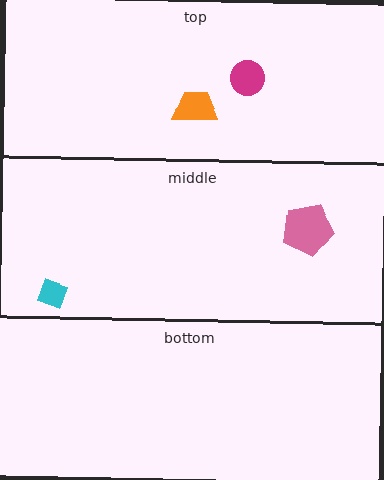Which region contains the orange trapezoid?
The top region.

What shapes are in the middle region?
The pink pentagon, the cyan diamond.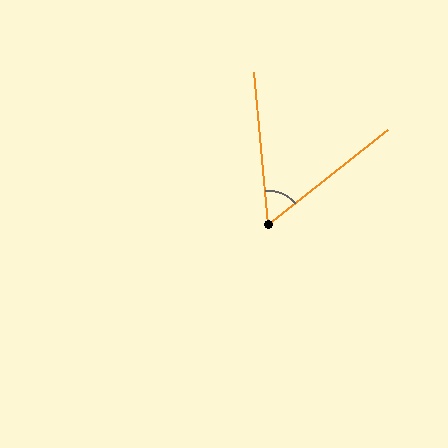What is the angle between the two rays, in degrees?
Approximately 57 degrees.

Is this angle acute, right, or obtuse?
It is acute.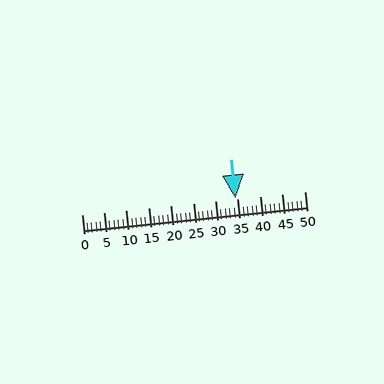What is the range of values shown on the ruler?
The ruler shows values from 0 to 50.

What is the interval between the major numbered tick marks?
The major tick marks are spaced 5 units apart.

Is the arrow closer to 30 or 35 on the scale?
The arrow is closer to 35.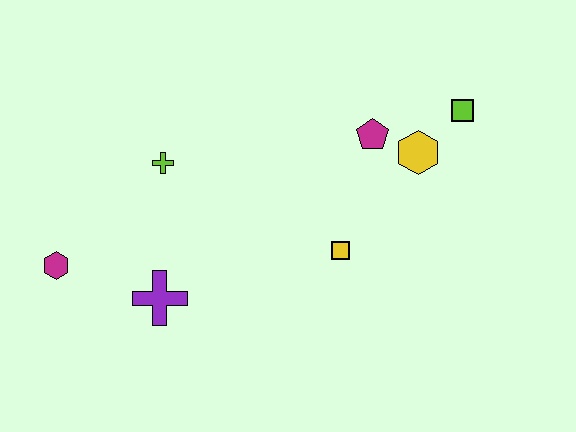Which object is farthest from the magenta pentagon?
The magenta hexagon is farthest from the magenta pentagon.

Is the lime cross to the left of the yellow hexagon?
Yes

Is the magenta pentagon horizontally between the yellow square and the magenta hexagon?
No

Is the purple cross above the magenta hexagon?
No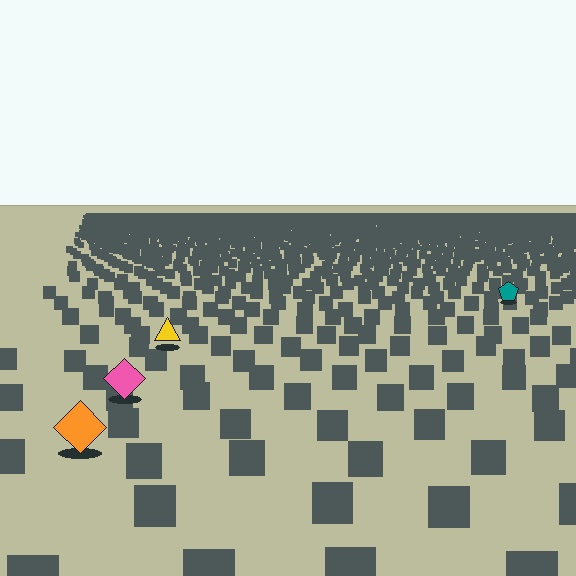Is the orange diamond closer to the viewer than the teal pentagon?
Yes. The orange diamond is closer — you can tell from the texture gradient: the ground texture is coarser near it.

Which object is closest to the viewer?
The orange diamond is closest. The texture marks near it are larger and more spread out.